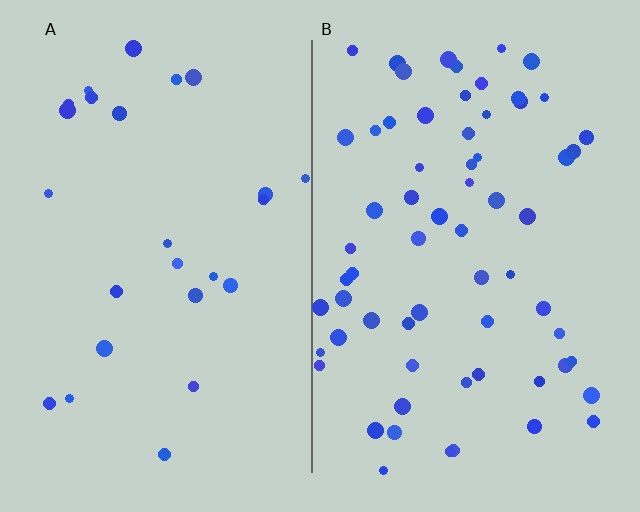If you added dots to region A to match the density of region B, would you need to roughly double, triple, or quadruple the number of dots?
Approximately triple.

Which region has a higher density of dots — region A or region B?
B (the right).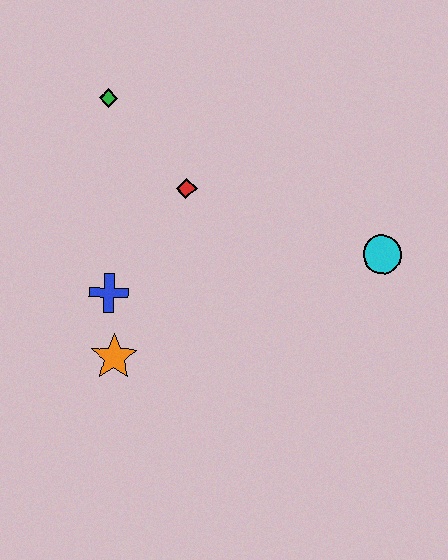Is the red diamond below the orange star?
No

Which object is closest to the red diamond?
The green diamond is closest to the red diamond.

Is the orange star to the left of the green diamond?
No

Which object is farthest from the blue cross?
The cyan circle is farthest from the blue cross.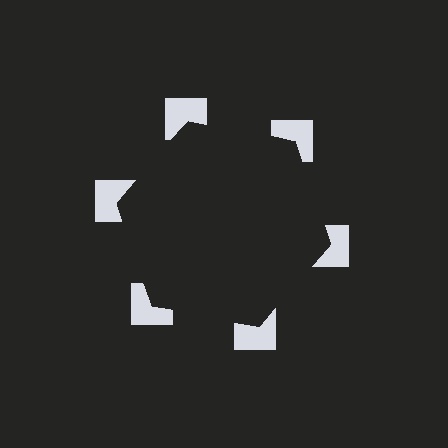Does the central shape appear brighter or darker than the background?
It typically appears slightly darker than the background, even though no actual brightness change is drawn.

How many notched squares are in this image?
There are 6 — one at each vertex of the illusory hexagon.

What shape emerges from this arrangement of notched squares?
An illusory hexagon — its edges are inferred from the aligned wedge cuts in the notched squares, not physically drawn.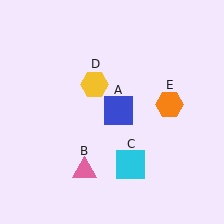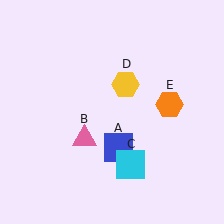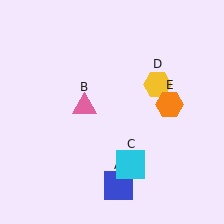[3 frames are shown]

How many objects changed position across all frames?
3 objects changed position: blue square (object A), pink triangle (object B), yellow hexagon (object D).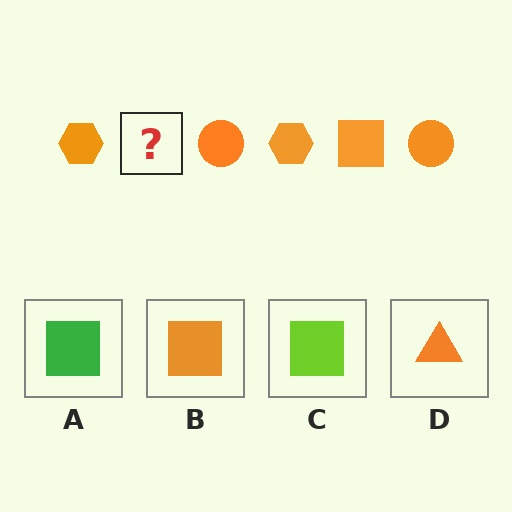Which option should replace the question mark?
Option B.